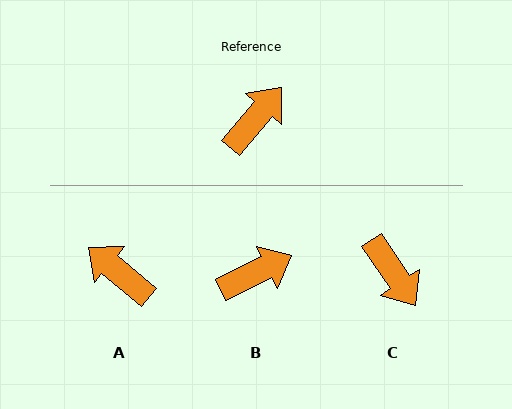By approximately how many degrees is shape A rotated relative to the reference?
Approximately 90 degrees counter-clockwise.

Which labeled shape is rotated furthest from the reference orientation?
C, about 106 degrees away.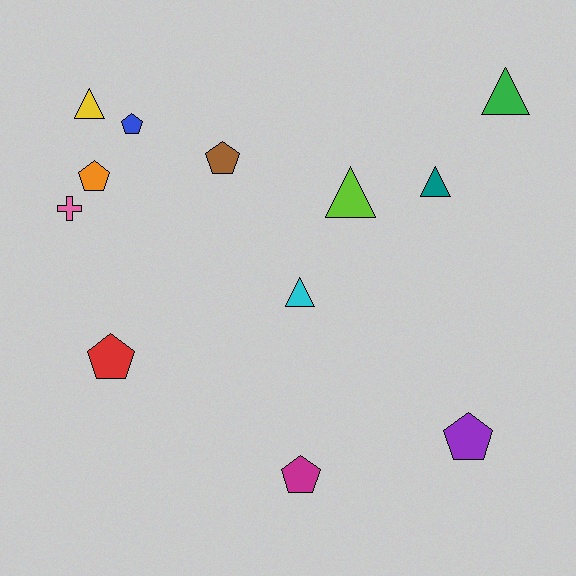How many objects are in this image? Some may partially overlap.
There are 12 objects.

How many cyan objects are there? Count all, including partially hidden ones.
There is 1 cyan object.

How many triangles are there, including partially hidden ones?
There are 5 triangles.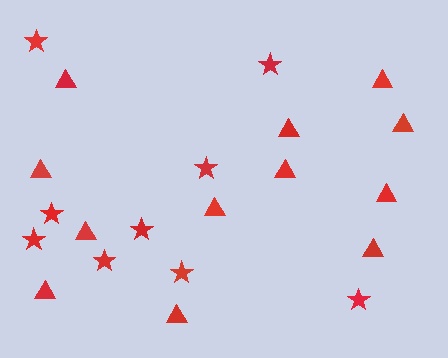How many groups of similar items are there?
There are 2 groups: one group of stars (9) and one group of triangles (12).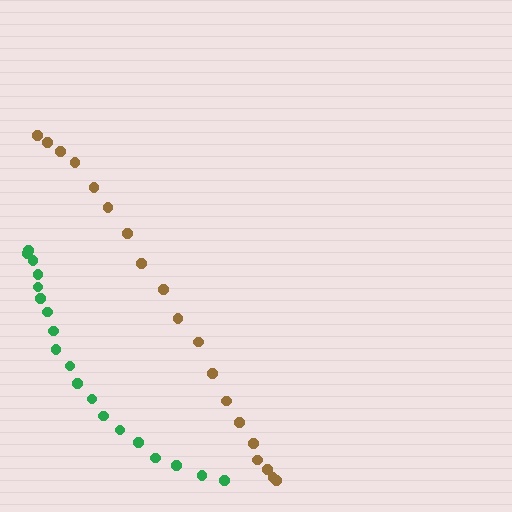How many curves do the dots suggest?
There are 2 distinct paths.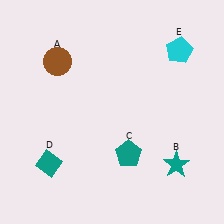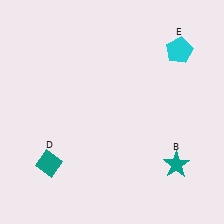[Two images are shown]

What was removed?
The brown circle (A), the teal pentagon (C) were removed in Image 2.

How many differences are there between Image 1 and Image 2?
There are 2 differences between the two images.